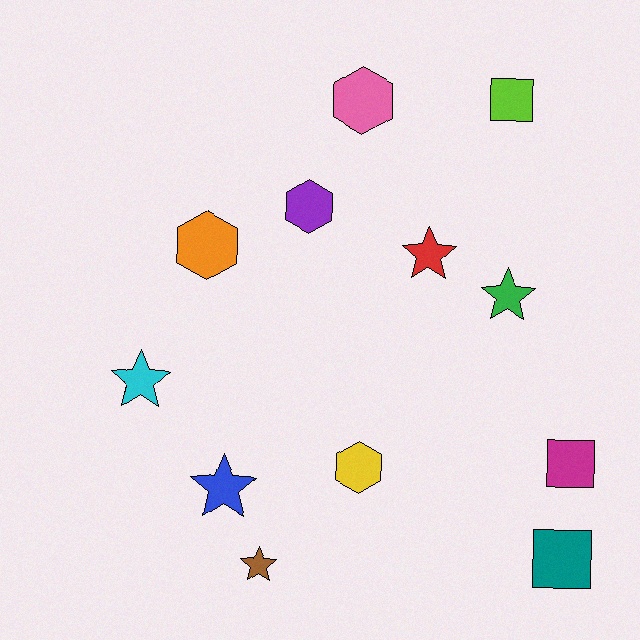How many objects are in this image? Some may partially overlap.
There are 12 objects.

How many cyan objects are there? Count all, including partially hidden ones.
There is 1 cyan object.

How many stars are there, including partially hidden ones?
There are 5 stars.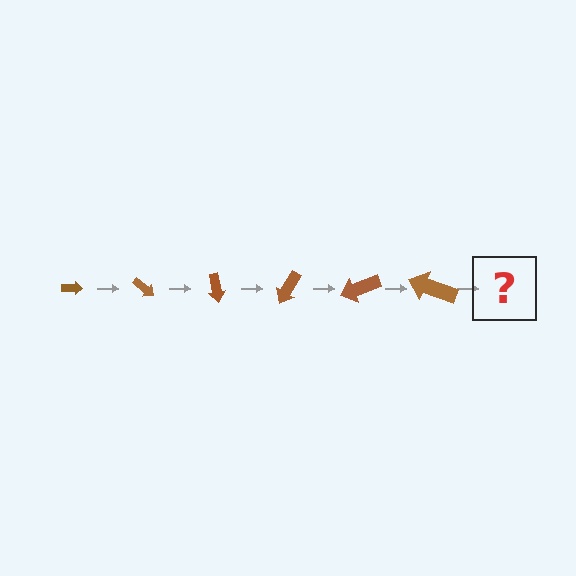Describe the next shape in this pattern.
It should be an arrow, larger than the previous one and rotated 240 degrees from the start.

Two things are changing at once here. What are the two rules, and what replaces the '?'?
The two rules are that the arrow grows larger each step and it rotates 40 degrees each step. The '?' should be an arrow, larger than the previous one and rotated 240 degrees from the start.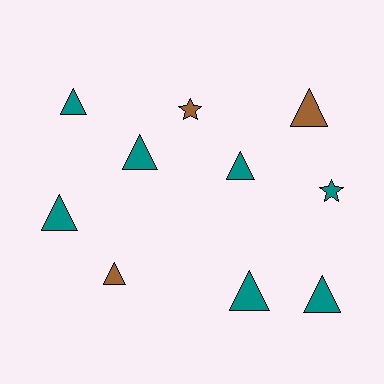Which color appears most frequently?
Teal, with 7 objects.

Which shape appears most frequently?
Triangle, with 8 objects.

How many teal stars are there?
There is 1 teal star.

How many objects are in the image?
There are 10 objects.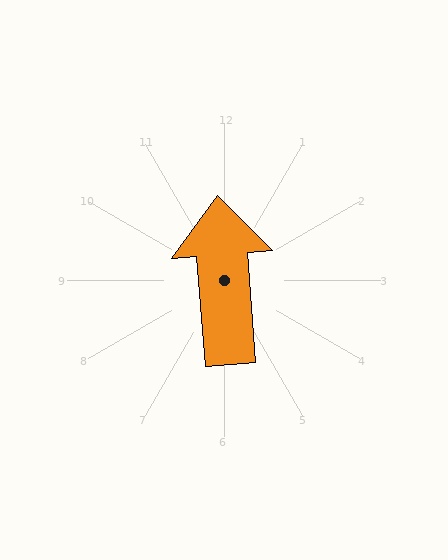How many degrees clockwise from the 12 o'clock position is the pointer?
Approximately 355 degrees.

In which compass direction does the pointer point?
North.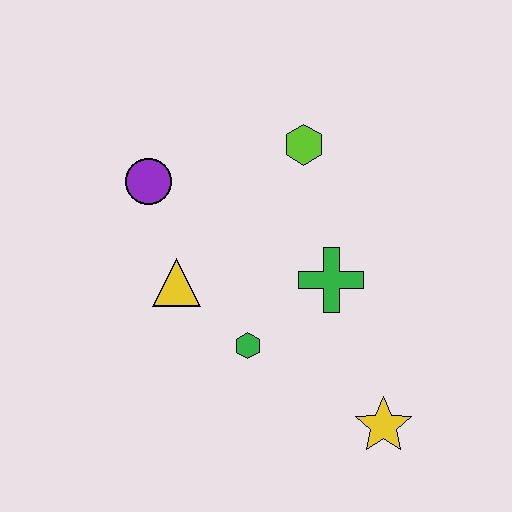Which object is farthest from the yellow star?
The purple circle is farthest from the yellow star.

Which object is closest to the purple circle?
The yellow triangle is closest to the purple circle.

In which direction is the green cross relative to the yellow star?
The green cross is above the yellow star.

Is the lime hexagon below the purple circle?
No